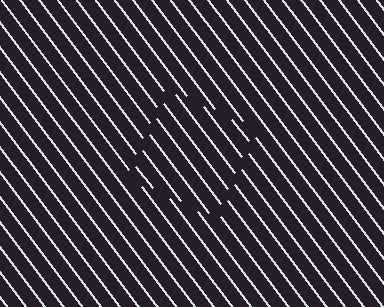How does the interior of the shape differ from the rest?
The interior of the shape contains the same grating, shifted by half a period — the contour is defined by the phase discontinuity where line-ends from the inner and outer gratings abut.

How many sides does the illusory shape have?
4 sides — the line-ends trace a square.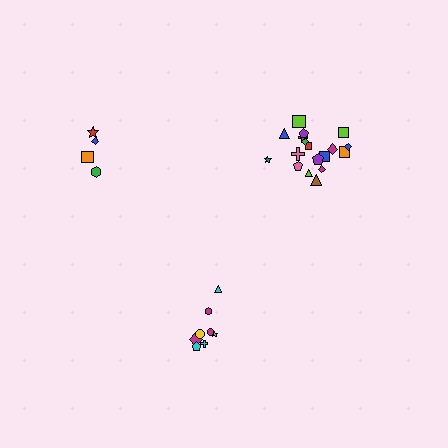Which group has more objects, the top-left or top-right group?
The top-right group.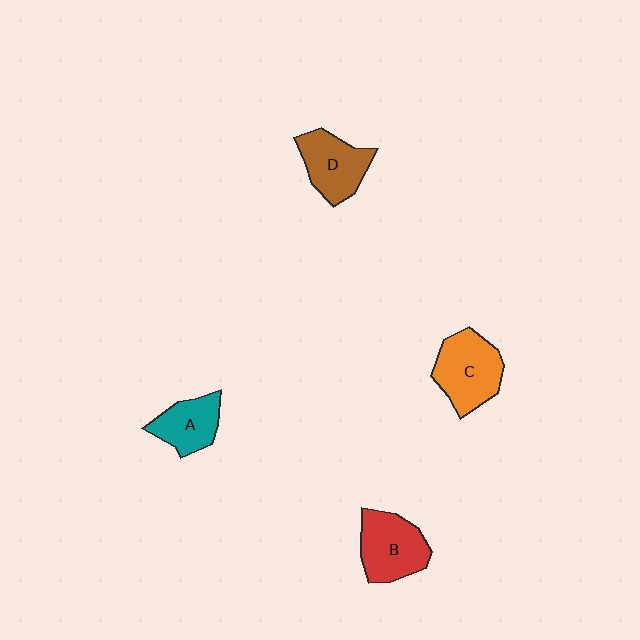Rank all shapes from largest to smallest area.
From largest to smallest: C (orange), B (red), D (brown), A (teal).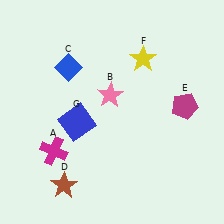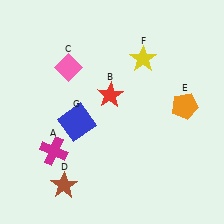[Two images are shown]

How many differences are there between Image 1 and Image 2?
There are 3 differences between the two images.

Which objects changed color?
B changed from pink to red. C changed from blue to pink. E changed from magenta to orange.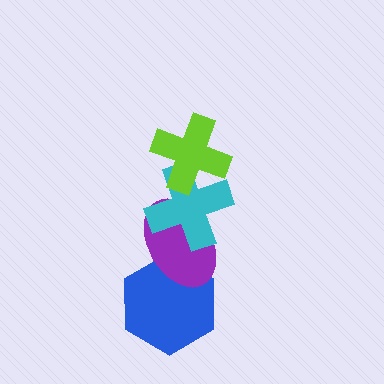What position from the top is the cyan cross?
The cyan cross is 2nd from the top.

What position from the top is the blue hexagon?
The blue hexagon is 4th from the top.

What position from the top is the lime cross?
The lime cross is 1st from the top.